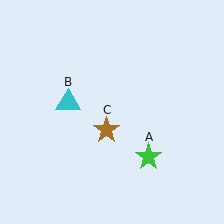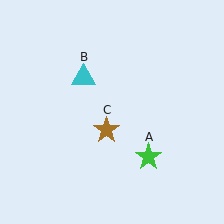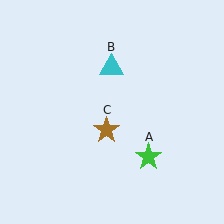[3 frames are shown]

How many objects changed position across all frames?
1 object changed position: cyan triangle (object B).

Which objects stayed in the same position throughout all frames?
Green star (object A) and brown star (object C) remained stationary.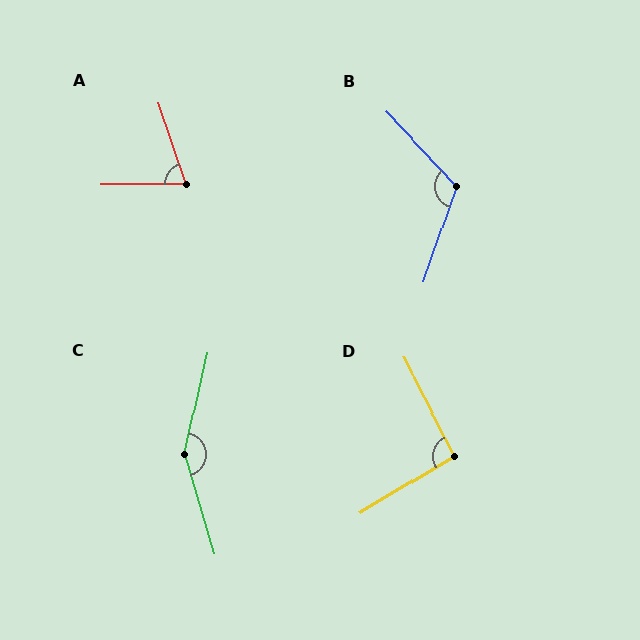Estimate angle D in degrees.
Approximately 94 degrees.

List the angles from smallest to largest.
A (71°), D (94°), B (118°), C (151°).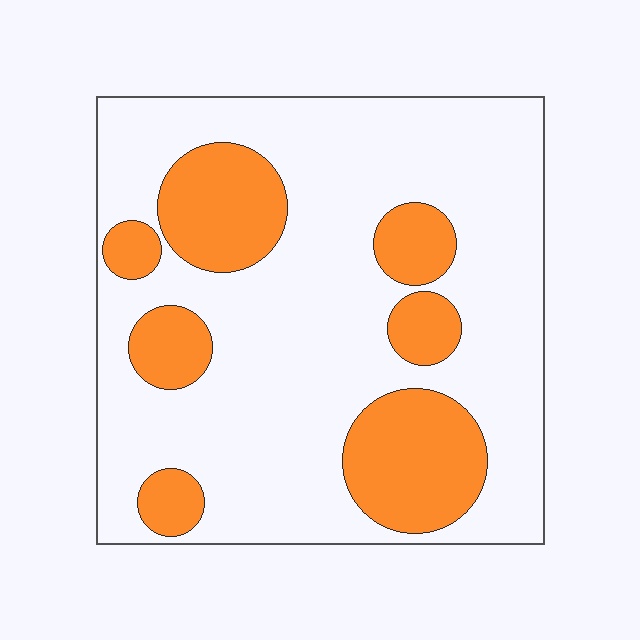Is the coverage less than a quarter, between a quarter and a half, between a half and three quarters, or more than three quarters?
Between a quarter and a half.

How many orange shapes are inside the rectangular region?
7.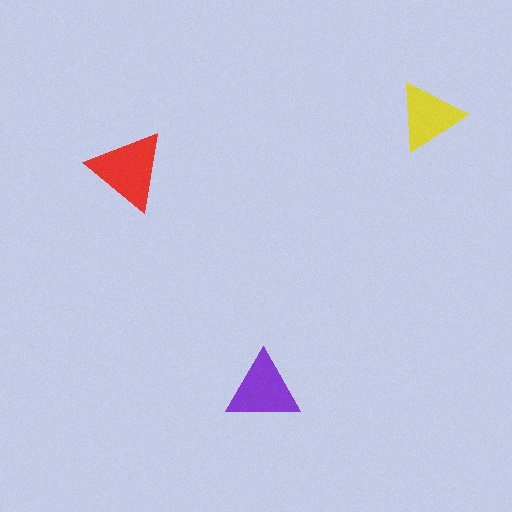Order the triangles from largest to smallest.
the red one, the purple one, the yellow one.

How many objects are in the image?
There are 3 objects in the image.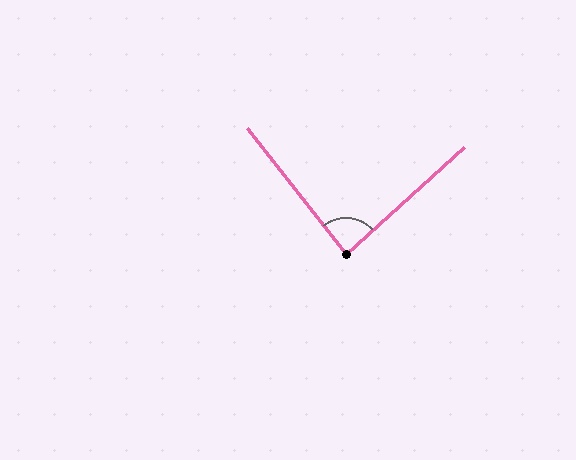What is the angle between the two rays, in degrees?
Approximately 86 degrees.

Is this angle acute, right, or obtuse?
It is approximately a right angle.